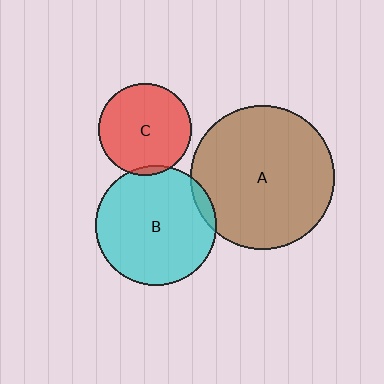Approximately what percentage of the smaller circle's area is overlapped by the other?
Approximately 5%.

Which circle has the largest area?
Circle A (brown).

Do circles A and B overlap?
Yes.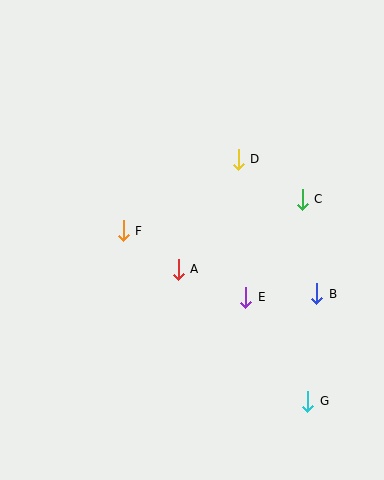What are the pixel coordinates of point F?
Point F is at (123, 231).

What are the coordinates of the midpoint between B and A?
The midpoint between B and A is at (247, 281).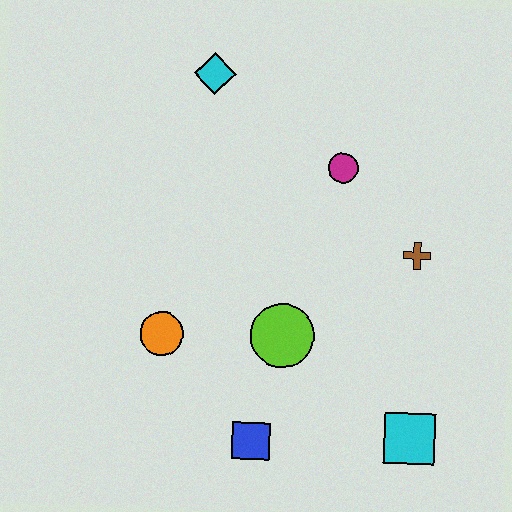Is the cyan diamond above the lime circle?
Yes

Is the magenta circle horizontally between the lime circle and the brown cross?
Yes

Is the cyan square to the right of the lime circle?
Yes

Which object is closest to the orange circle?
The lime circle is closest to the orange circle.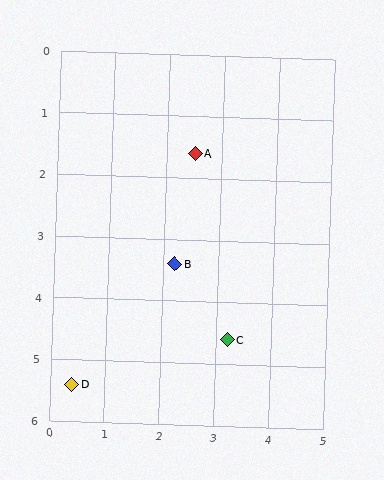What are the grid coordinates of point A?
Point A is at approximately (2.5, 1.6).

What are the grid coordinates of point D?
Point D is at approximately (0.4, 5.4).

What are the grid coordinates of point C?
Point C is at approximately (3.2, 4.6).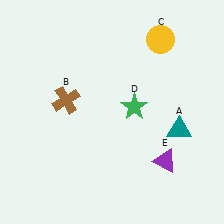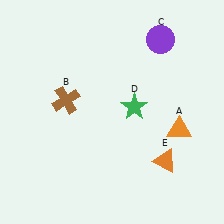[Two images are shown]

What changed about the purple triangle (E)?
In Image 1, E is purple. In Image 2, it changed to orange.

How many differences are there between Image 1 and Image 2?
There are 3 differences between the two images.